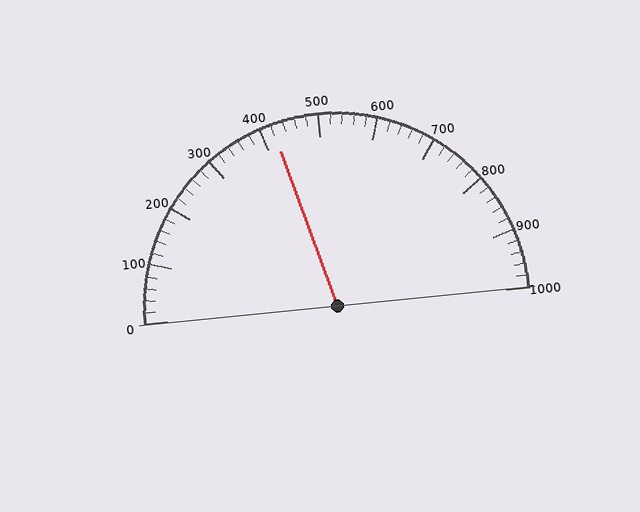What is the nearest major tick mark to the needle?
The nearest major tick mark is 400.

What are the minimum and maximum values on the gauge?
The gauge ranges from 0 to 1000.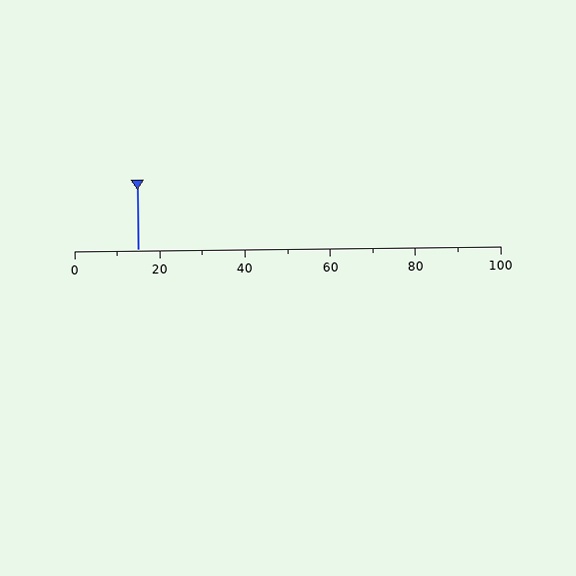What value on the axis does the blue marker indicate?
The marker indicates approximately 15.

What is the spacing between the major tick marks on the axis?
The major ticks are spaced 20 apart.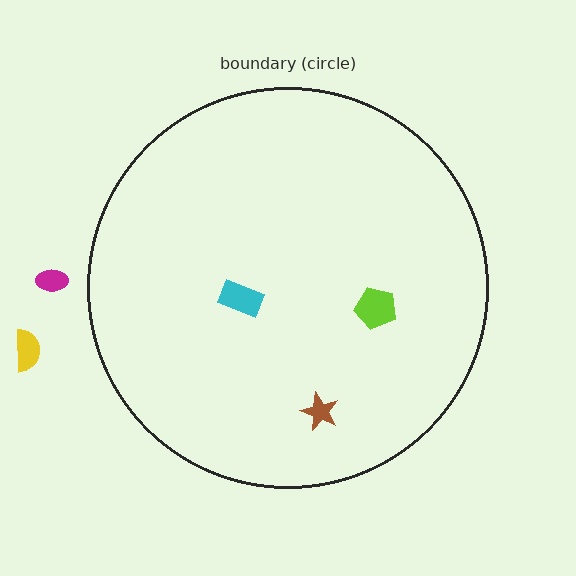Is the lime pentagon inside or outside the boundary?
Inside.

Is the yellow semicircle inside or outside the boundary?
Outside.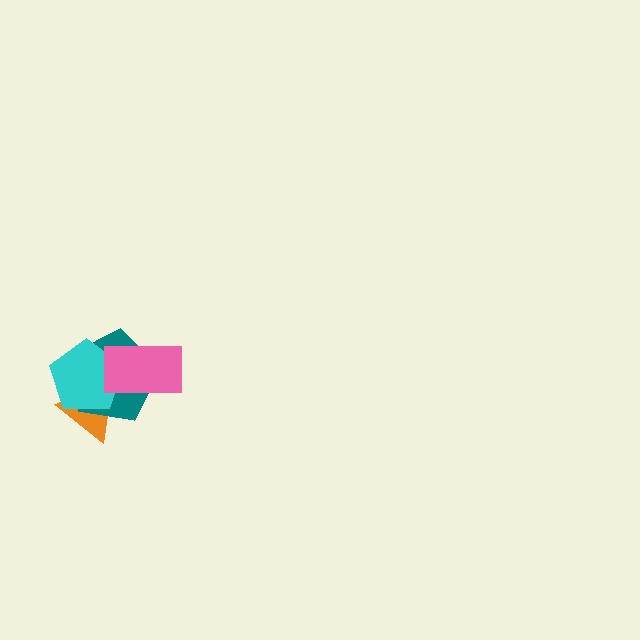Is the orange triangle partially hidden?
Yes, it is partially covered by another shape.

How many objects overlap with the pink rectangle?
3 objects overlap with the pink rectangle.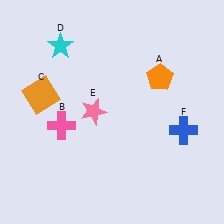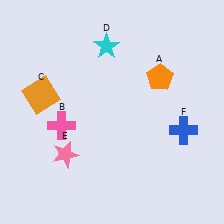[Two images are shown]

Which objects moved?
The objects that moved are: the cyan star (D), the pink star (E).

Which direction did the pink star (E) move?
The pink star (E) moved down.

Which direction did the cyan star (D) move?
The cyan star (D) moved right.